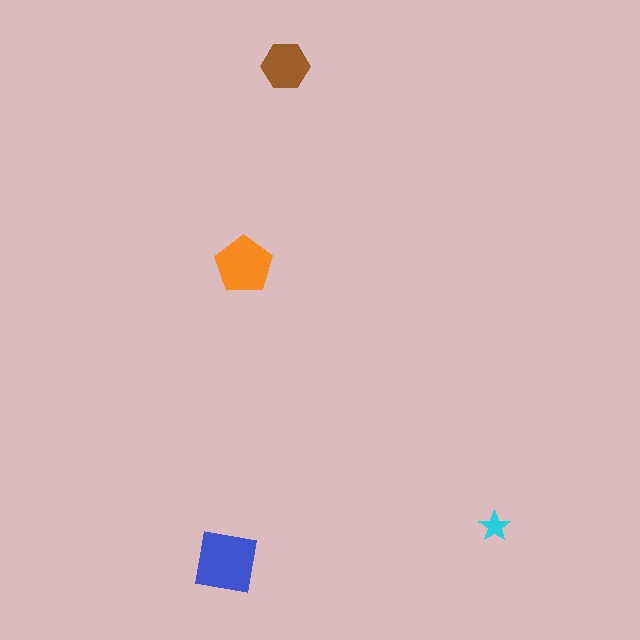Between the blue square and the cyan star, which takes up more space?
The blue square.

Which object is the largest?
The blue square.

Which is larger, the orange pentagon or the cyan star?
The orange pentagon.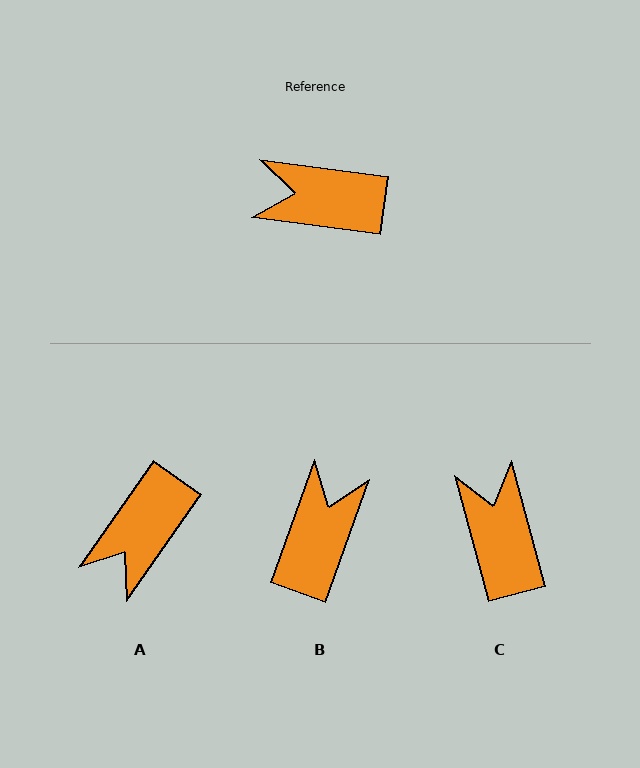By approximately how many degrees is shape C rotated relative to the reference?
Approximately 67 degrees clockwise.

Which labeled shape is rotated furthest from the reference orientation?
B, about 102 degrees away.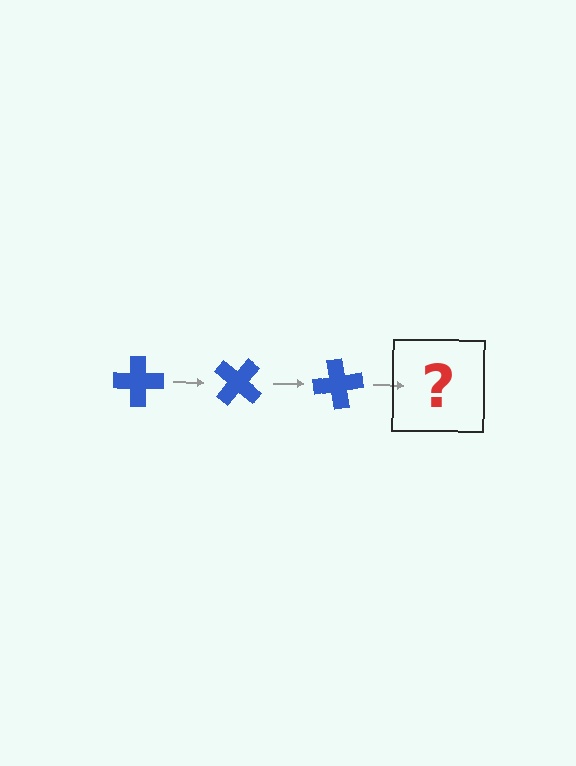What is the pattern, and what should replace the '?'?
The pattern is that the cross rotates 40 degrees each step. The '?' should be a blue cross rotated 120 degrees.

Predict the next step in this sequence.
The next step is a blue cross rotated 120 degrees.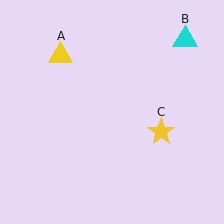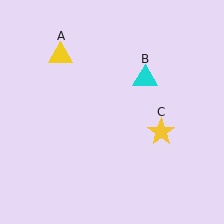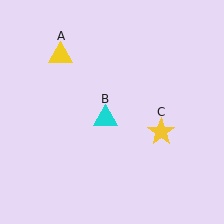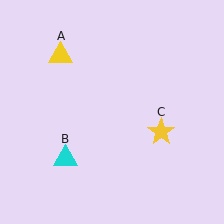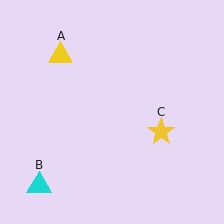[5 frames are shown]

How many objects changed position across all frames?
1 object changed position: cyan triangle (object B).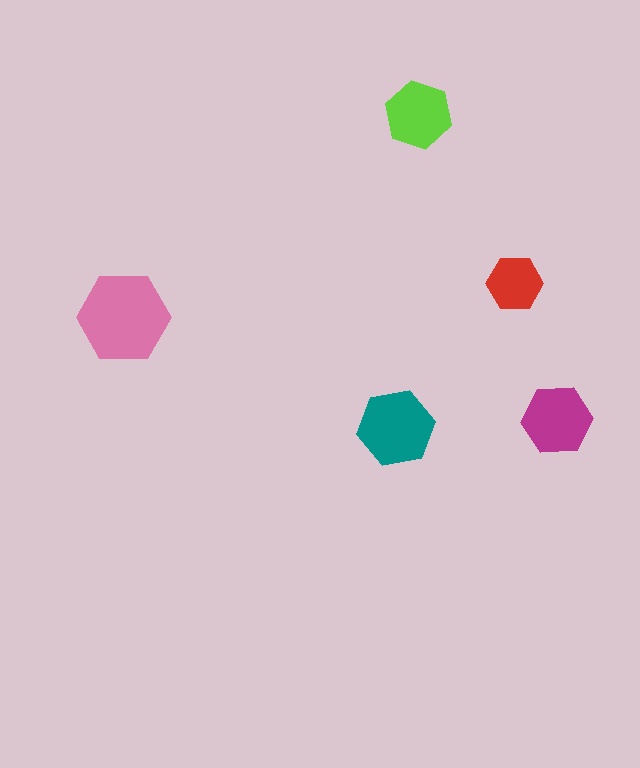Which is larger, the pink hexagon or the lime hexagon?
The pink one.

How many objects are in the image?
There are 5 objects in the image.